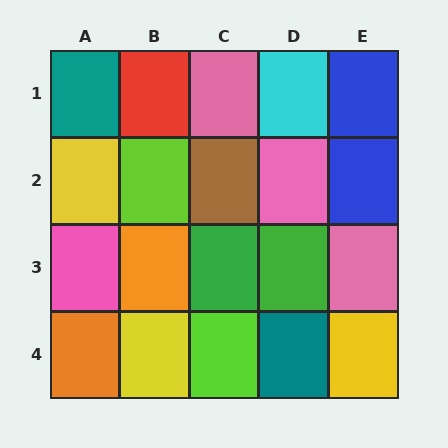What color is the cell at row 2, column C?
Brown.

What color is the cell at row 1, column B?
Red.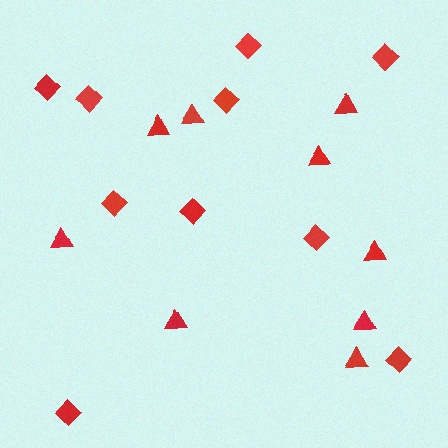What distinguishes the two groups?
There are 2 groups: one group of triangles (9) and one group of diamonds (10).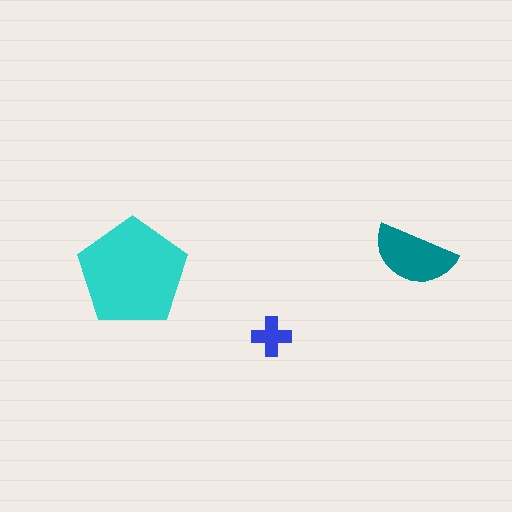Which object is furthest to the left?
The cyan pentagon is leftmost.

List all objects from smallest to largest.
The blue cross, the teal semicircle, the cyan pentagon.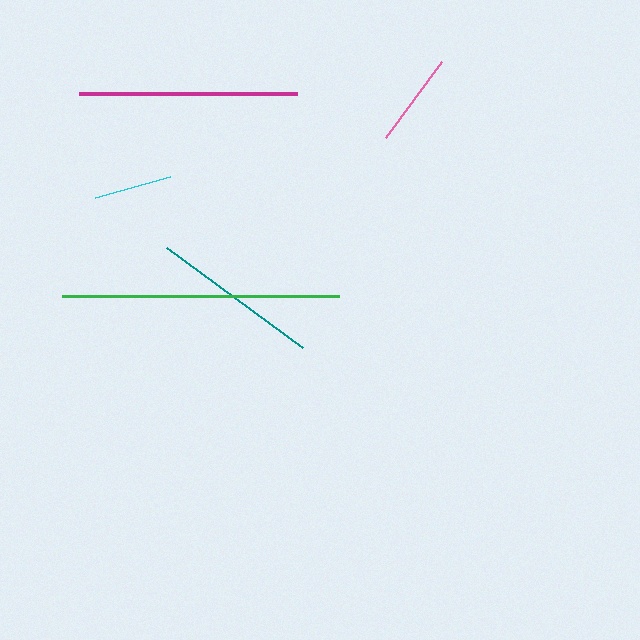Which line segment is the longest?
The green line is the longest at approximately 277 pixels.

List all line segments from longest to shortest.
From longest to shortest: green, magenta, teal, pink, cyan.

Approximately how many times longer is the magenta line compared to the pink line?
The magenta line is approximately 2.3 times the length of the pink line.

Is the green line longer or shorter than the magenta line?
The green line is longer than the magenta line.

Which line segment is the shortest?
The cyan line is the shortest at approximately 77 pixels.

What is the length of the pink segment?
The pink segment is approximately 94 pixels long.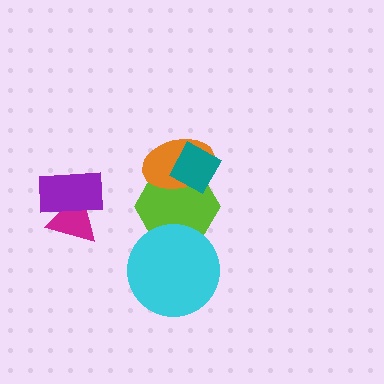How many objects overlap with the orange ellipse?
2 objects overlap with the orange ellipse.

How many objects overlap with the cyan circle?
1 object overlaps with the cyan circle.